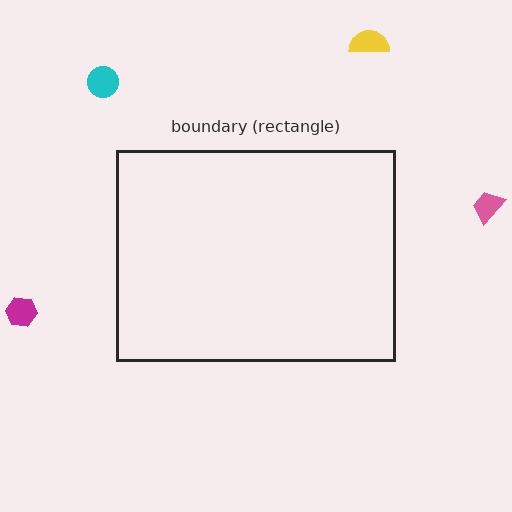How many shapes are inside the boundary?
0 inside, 4 outside.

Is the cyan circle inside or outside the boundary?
Outside.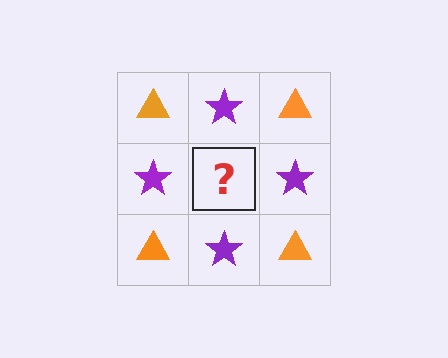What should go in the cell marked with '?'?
The missing cell should contain an orange triangle.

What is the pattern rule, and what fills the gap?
The rule is that it alternates orange triangle and purple star in a checkerboard pattern. The gap should be filled with an orange triangle.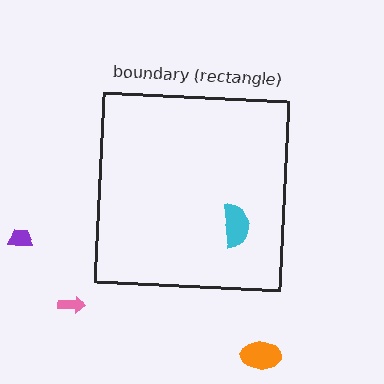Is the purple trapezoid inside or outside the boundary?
Outside.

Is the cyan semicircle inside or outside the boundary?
Inside.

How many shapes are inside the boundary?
1 inside, 3 outside.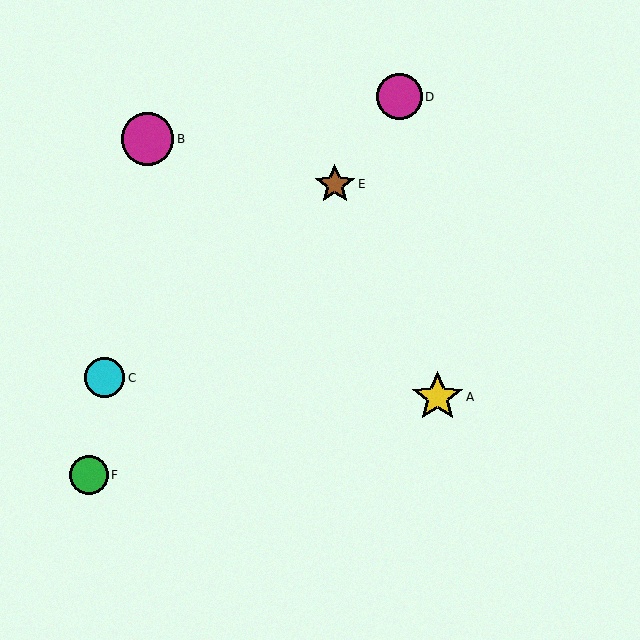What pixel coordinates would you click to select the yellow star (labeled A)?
Click at (438, 397) to select the yellow star A.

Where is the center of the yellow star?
The center of the yellow star is at (438, 397).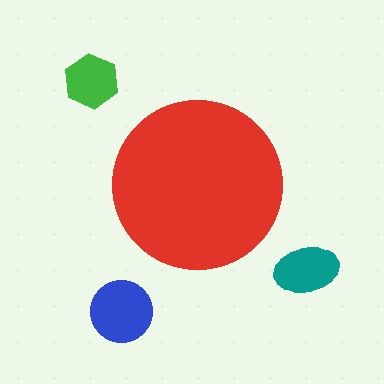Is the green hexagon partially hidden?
No, the green hexagon is fully visible.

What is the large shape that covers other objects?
A red circle.